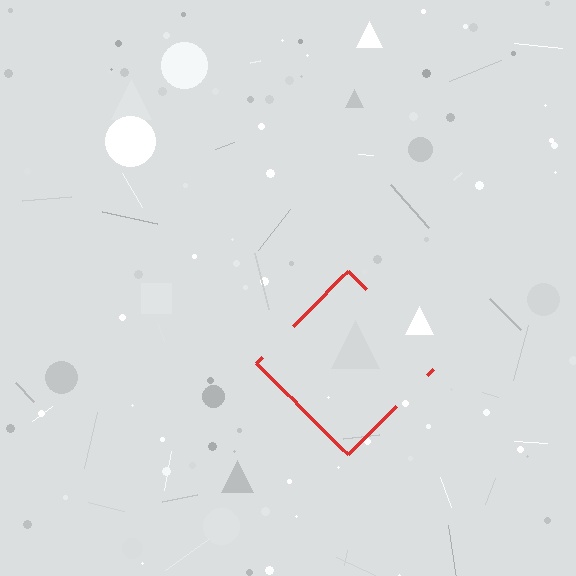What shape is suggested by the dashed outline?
The dashed outline suggests a diamond.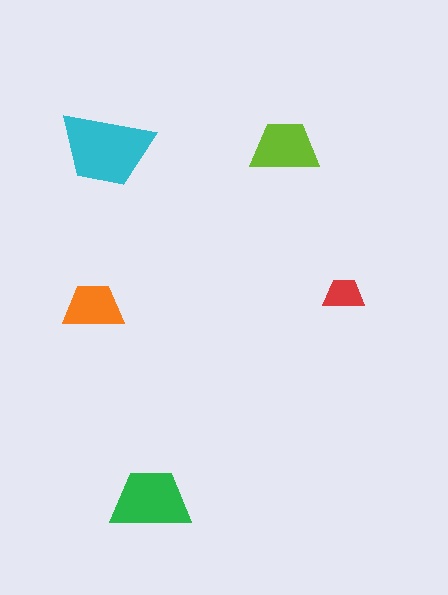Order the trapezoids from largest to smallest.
the cyan one, the green one, the lime one, the orange one, the red one.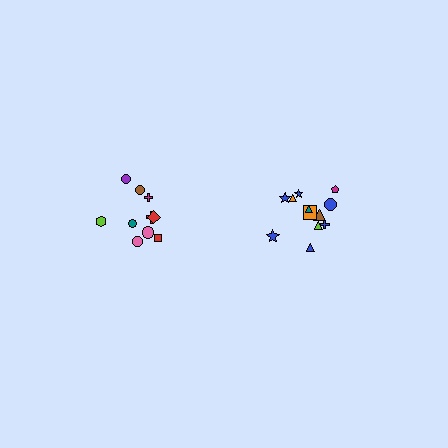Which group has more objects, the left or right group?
The right group.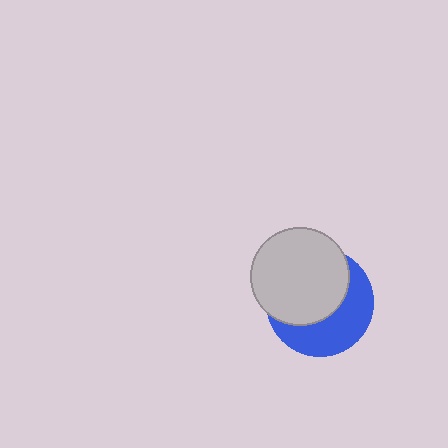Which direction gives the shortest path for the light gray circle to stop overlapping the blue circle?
Moving toward the upper-left gives the shortest separation.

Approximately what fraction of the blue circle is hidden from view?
Roughly 55% of the blue circle is hidden behind the light gray circle.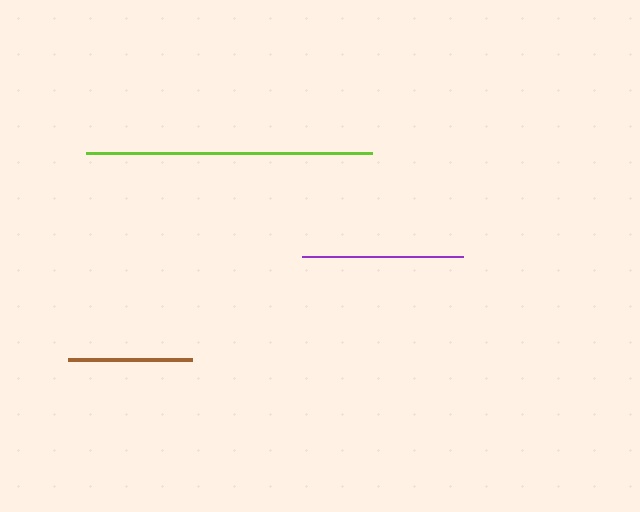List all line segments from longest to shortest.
From longest to shortest: lime, purple, brown.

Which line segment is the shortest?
The brown line is the shortest at approximately 124 pixels.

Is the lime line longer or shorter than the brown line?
The lime line is longer than the brown line.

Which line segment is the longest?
The lime line is the longest at approximately 286 pixels.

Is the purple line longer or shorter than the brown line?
The purple line is longer than the brown line.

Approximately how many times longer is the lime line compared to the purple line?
The lime line is approximately 1.8 times the length of the purple line.